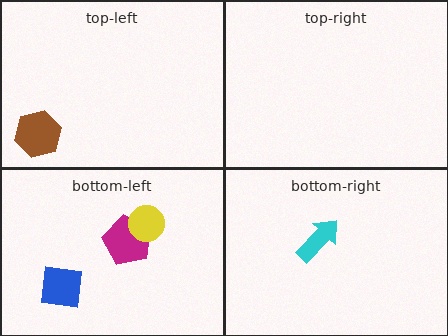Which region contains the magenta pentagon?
The bottom-left region.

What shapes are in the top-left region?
The brown hexagon.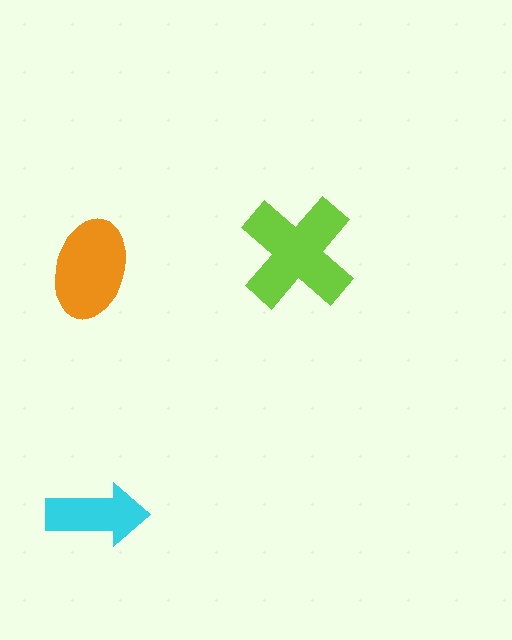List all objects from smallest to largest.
The cyan arrow, the orange ellipse, the lime cross.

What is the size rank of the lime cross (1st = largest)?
1st.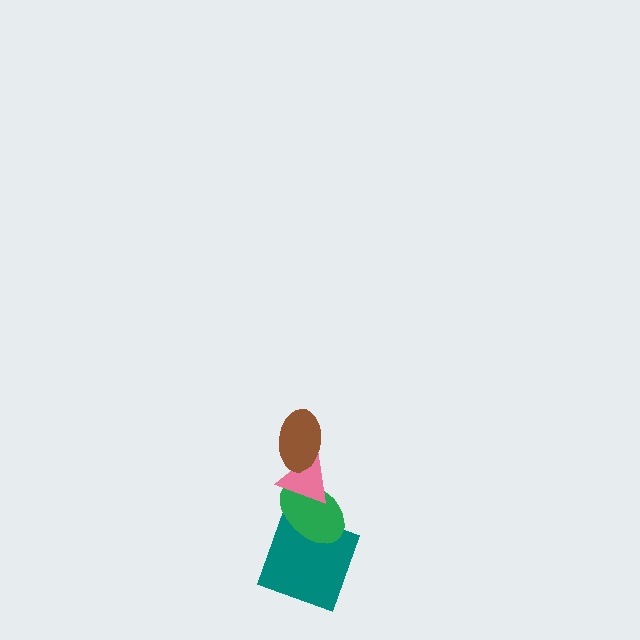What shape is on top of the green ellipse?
The pink triangle is on top of the green ellipse.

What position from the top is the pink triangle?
The pink triangle is 2nd from the top.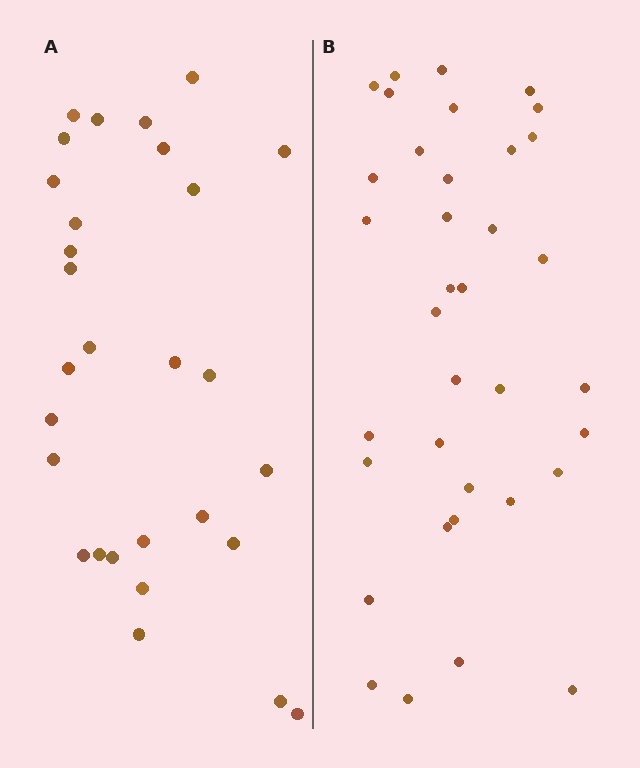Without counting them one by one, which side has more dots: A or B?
Region B (the right region) has more dots.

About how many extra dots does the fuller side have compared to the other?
Region B has roughly 8 or so more dots than region A.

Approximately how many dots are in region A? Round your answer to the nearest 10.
About 30 dots. (The exact count is 29, which rounds to 30.)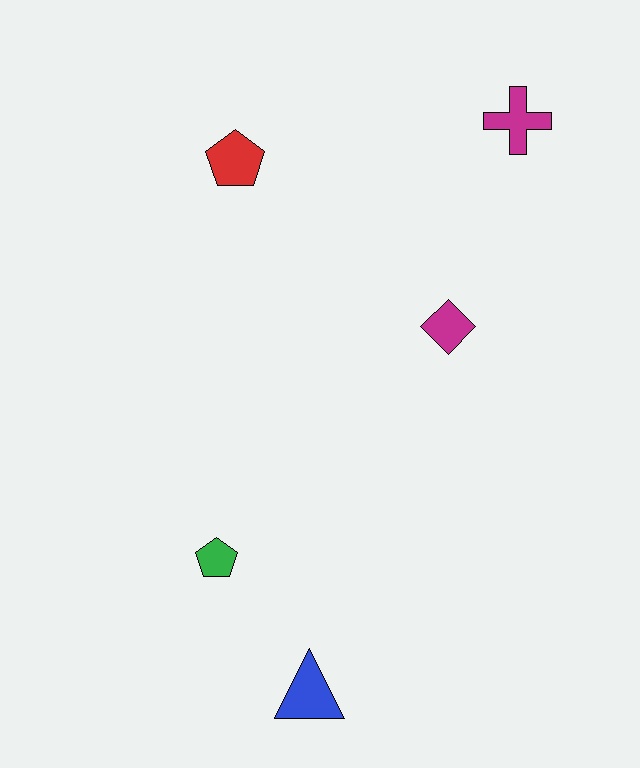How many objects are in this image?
There are 5 objects.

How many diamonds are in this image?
There is 1 diamond.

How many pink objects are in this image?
There are no pink objects.